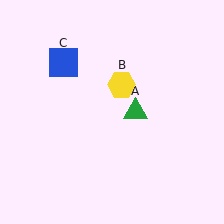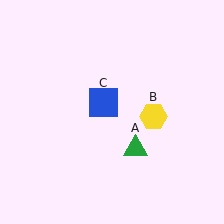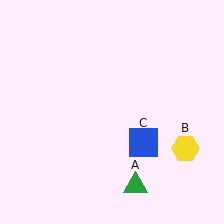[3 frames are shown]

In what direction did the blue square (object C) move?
The blue square (object C) moved down and to the right.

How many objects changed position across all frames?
3 objects changed position: green triangle (object A), yellow hexagon (object B), blue square (object C).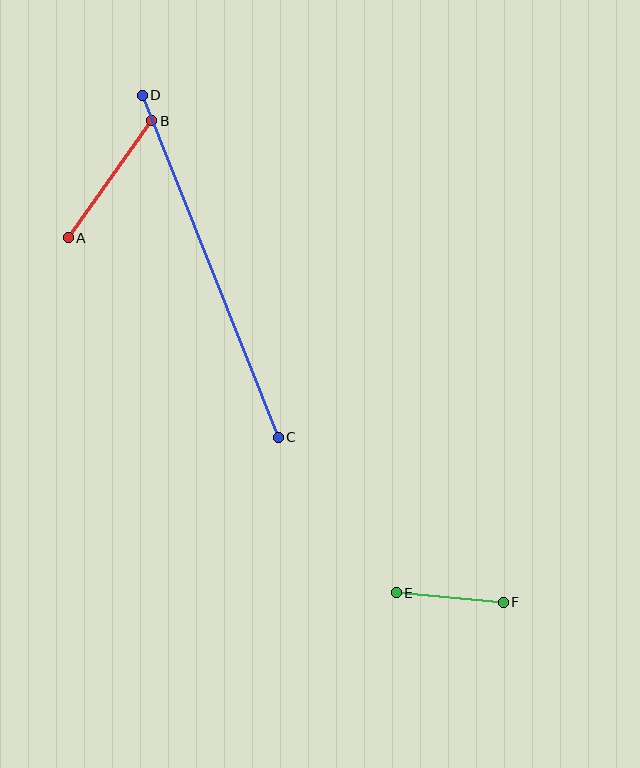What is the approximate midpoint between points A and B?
The midpoint is at approximately (110, 179) pixels.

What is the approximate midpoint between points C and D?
The midpoint is at approximately (210, 266) pixels.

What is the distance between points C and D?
The distance is approximately 368 pixels.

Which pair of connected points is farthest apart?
Points C and D are farthest apart.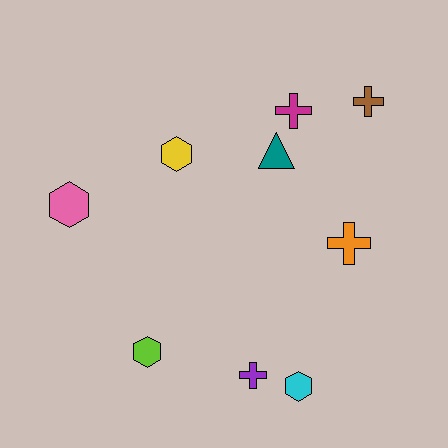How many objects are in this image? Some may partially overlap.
There are 9 objects.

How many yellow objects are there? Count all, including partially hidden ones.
There is 1 yellow object.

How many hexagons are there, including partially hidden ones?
There are 4 hexagons.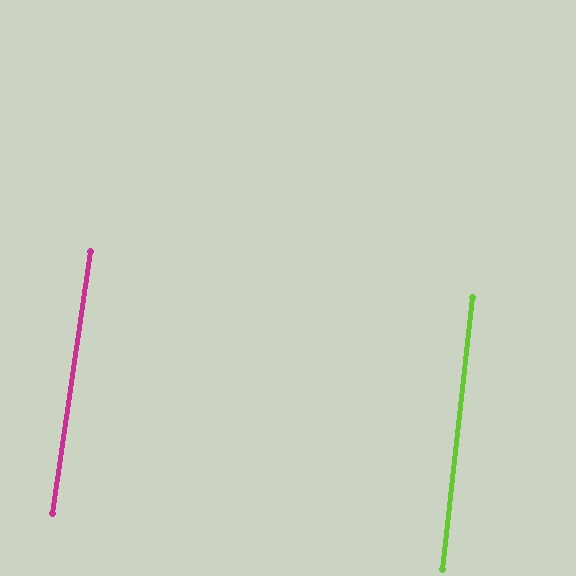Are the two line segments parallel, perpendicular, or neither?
Parallel — their directions differ by only 2.0°.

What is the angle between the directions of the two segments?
Approximately 2 degrees.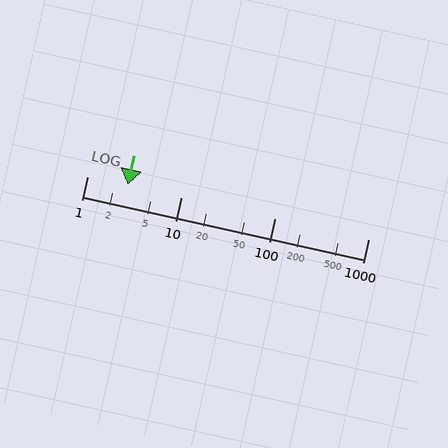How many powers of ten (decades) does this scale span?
The scale spans 3 decades, from 1 to 1000.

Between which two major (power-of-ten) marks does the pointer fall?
The pointer is between 1 and 10.